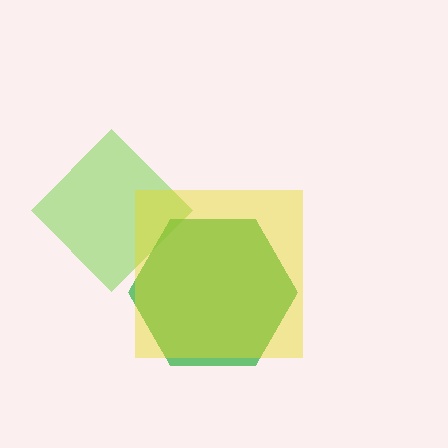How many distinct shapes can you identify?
There are 3 distinct shapes: a lime diamond, a green hexagon, a yellow square.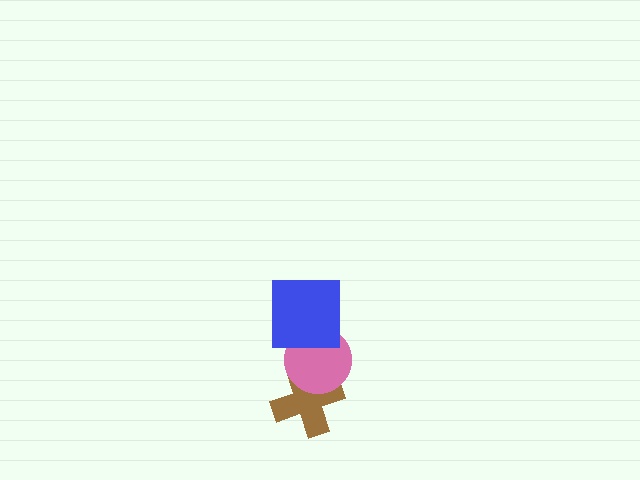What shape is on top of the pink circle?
The blue square is on top of the pink circle.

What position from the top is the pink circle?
The pink circle is 2nd from the top.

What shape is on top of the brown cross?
The pink circle is on top of the brown cross.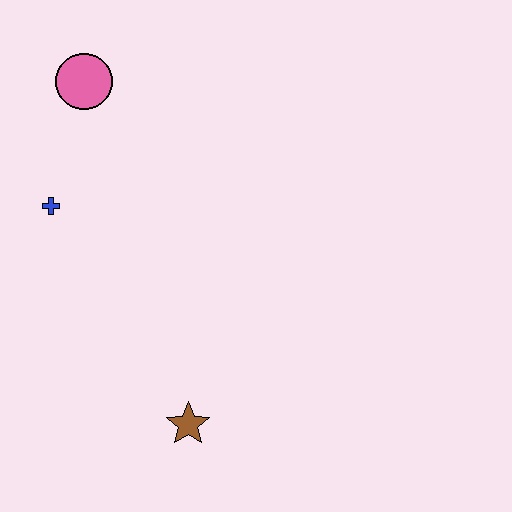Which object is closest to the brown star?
The blue cross is closest to the brown star.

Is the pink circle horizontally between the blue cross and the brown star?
Yes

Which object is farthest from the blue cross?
The brown star is farthest from the blue cross.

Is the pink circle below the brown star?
No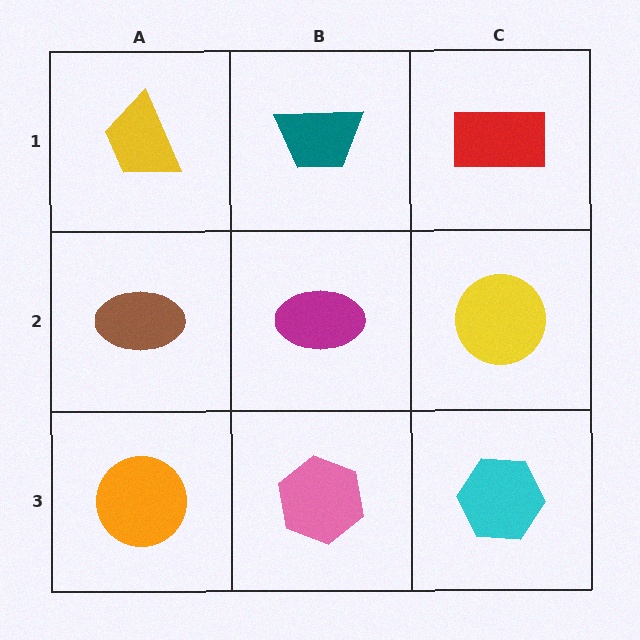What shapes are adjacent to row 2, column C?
A red rectangle (row 1, column C), a cyan hexagon (row 3, column C), a magenta ellipse (row 2, column B).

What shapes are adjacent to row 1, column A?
A brown ellipse (row 2, column A), a teal trapezoid (row 1, column B).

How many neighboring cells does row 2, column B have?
4.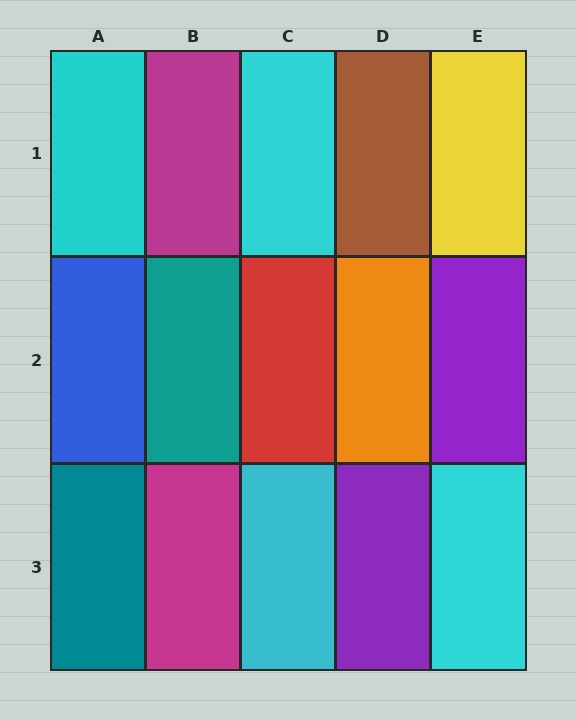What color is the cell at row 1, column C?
Cyan.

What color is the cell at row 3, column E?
Cyan.